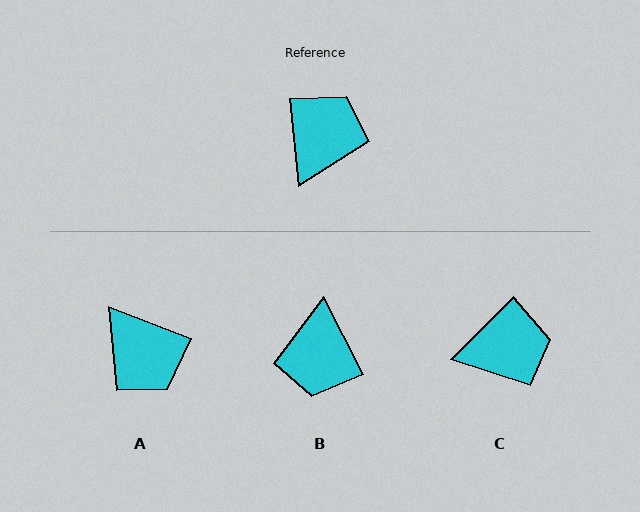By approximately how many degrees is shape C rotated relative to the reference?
Approximately 51 degrees clockwise.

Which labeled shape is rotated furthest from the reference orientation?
B, about 159 degrees away.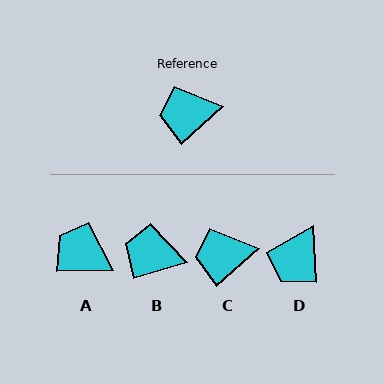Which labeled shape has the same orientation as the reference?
C.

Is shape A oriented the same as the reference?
No, it is off by about 40 degrees.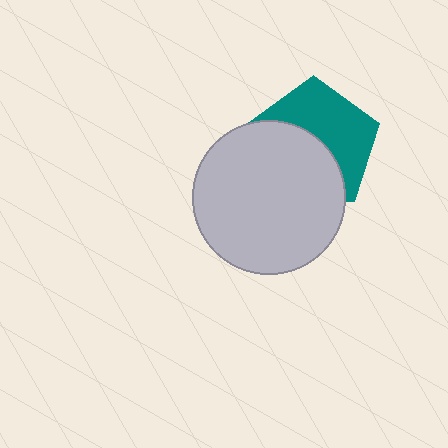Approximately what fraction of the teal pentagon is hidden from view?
Roughly 50% of the teal pentagon is hidden behind the light gray circle.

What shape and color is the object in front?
The object in front is a light gray circle.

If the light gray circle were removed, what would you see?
You would see the complete teal pentagon.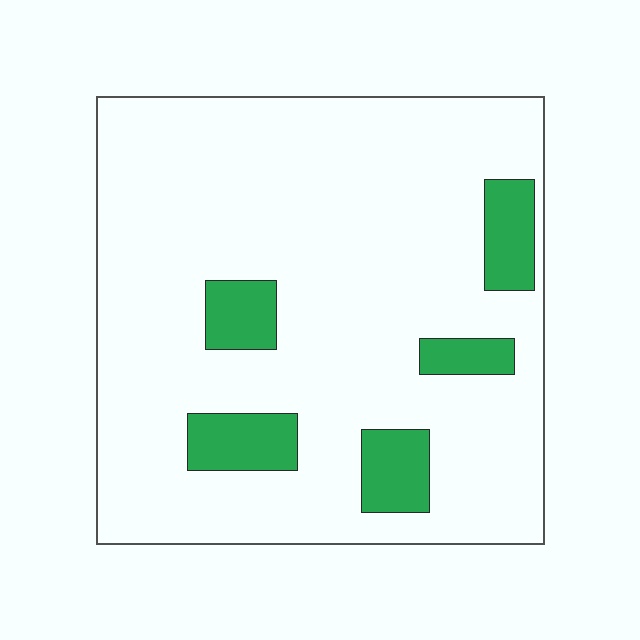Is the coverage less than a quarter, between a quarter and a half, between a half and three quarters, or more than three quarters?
Less than a quarter.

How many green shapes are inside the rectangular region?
5.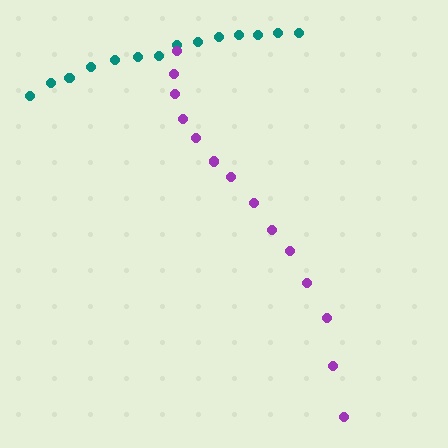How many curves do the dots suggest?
There are 2 distinct paths.